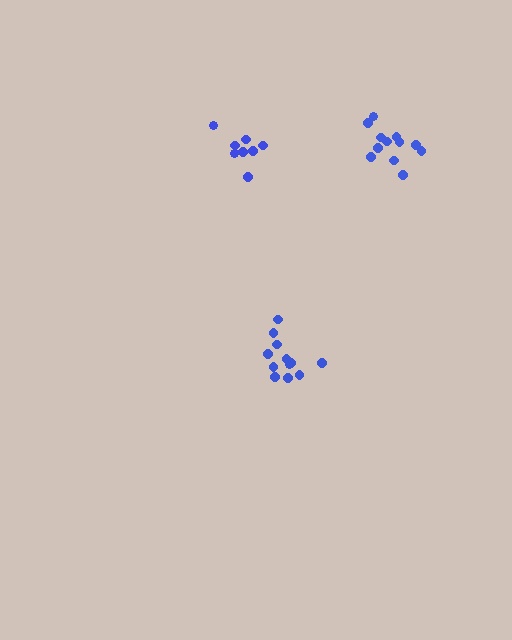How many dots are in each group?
Group 1: 12 dots, Group 2: 12 dots, Group 3: 8 dots (32 total).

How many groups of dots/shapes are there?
There are 3 groups.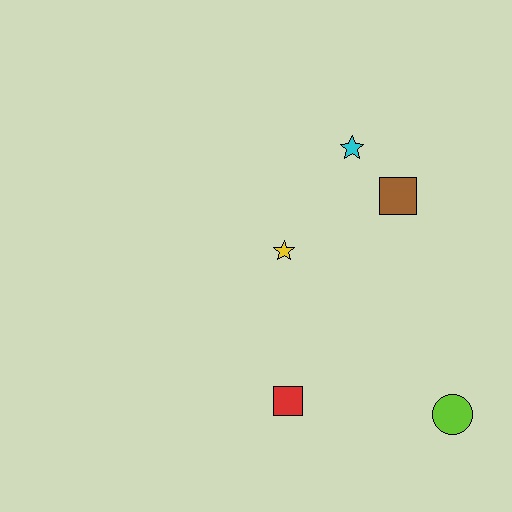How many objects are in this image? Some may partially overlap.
There are 5 objects.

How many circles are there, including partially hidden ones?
There is 1 circle.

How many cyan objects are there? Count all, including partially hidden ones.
There is 1 cyan object.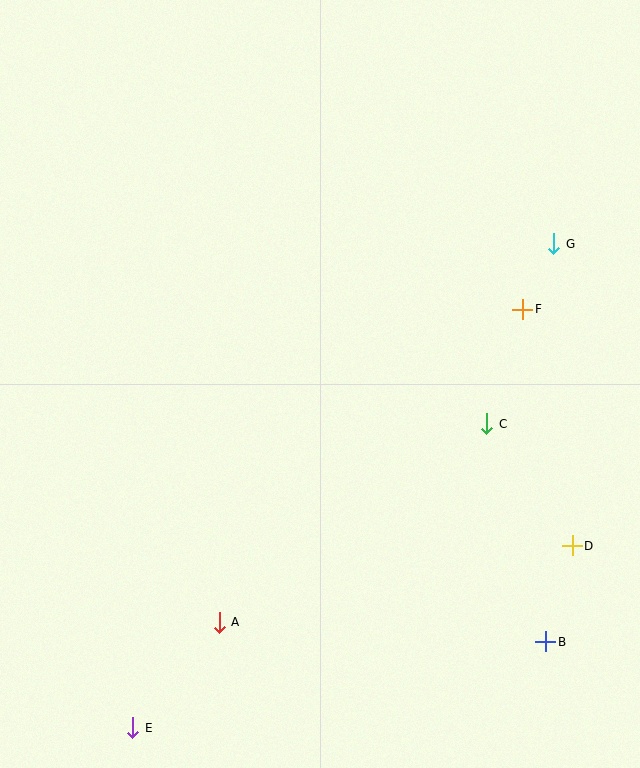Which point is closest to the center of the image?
Point C at (487, 424) is closest to the center.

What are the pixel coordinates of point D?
Point D is at (572, 546).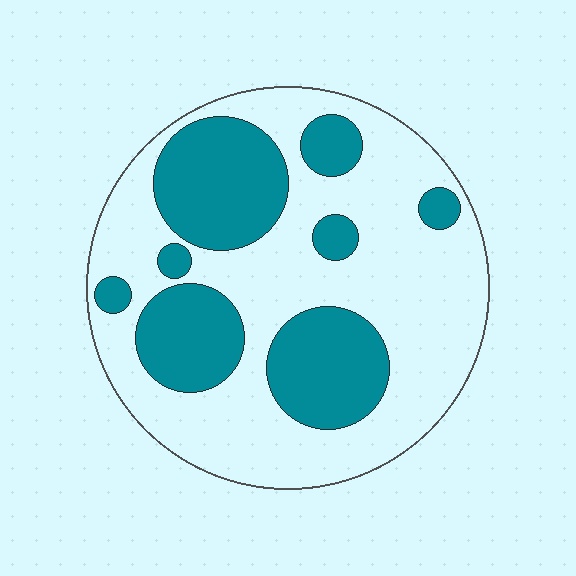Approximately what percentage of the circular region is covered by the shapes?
Approximately 35%.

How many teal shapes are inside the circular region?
8.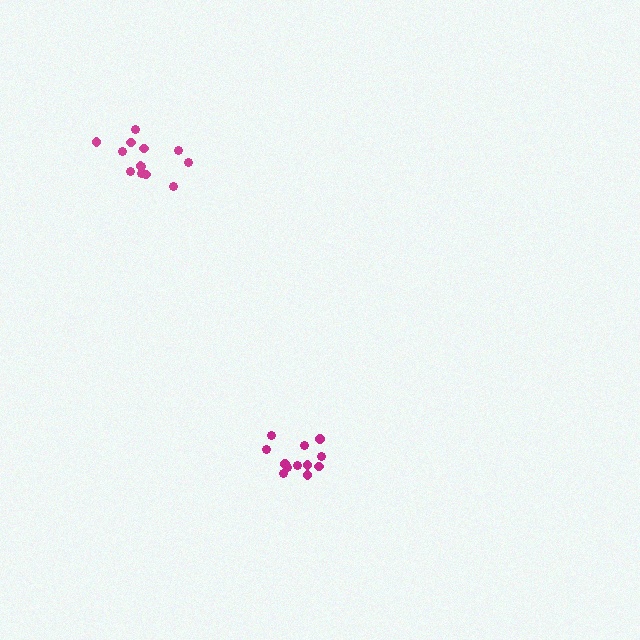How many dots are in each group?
Group 1: 13 dots, Group 2: 12 dots (25 total).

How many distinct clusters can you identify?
There are 2 distinct clusters.